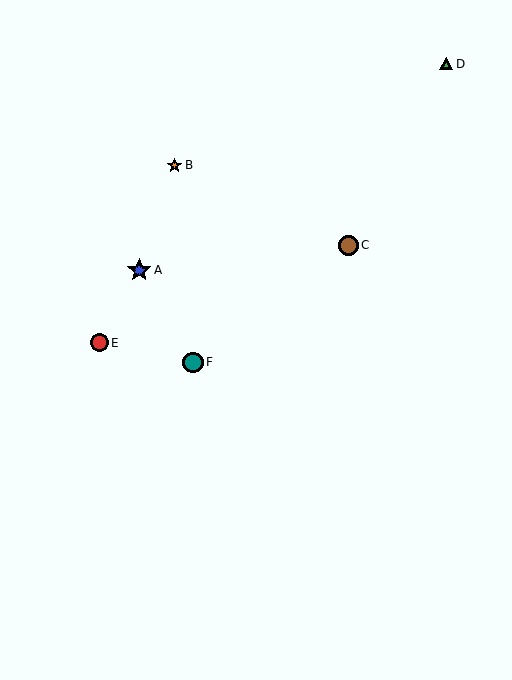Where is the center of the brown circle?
The center of the brown circle is at (348, 245).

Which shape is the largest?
The blue star (labeled A) is the largest.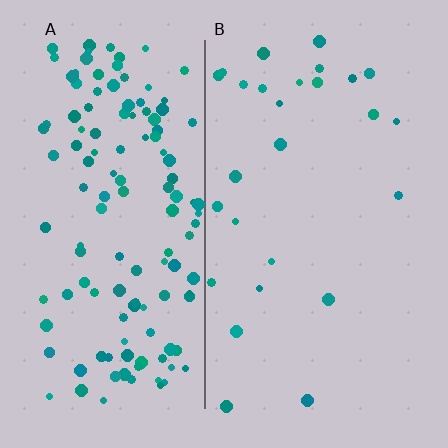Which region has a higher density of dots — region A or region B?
A (the left).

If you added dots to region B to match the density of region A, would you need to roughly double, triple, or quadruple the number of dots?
Approximately quadruple.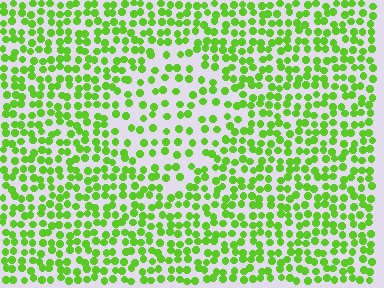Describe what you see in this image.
The image contains small lime elements arranged at two different densities. A diamond-shaped region is visible where the elements are less densely packed than the surrounding area.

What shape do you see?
I see a diamond.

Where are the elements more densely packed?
The elements are more densely packed outside the diamond boundary.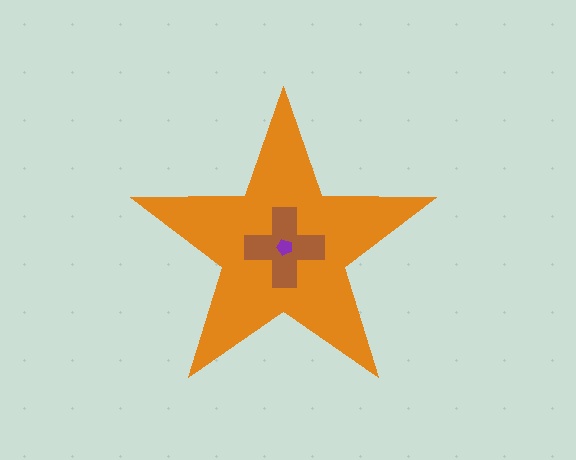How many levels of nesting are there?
3.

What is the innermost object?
The purple pentagon.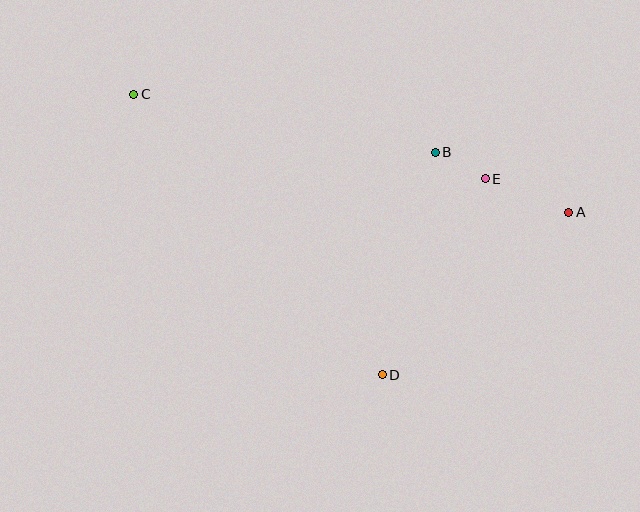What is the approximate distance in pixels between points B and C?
The distance between B and C is approximately 307 pixels.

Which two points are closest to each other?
Points B and E are closest to each other.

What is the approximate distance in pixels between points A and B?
The distance between A and B is approximately 146 pixels.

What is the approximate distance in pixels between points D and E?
The distance between D and E is approximately 221 pixels.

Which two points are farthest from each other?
Points A and C are farthest from each other.